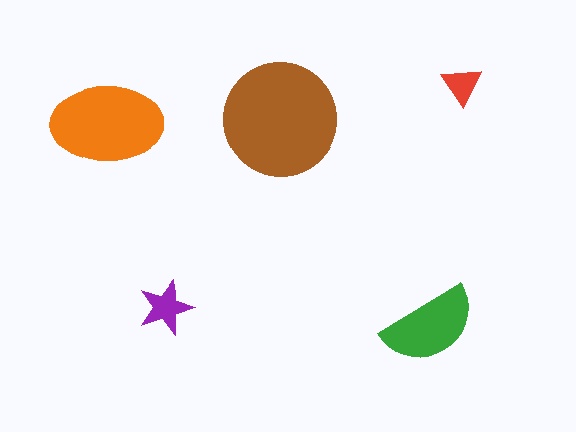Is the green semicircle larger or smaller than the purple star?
Larger.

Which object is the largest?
The brown circle.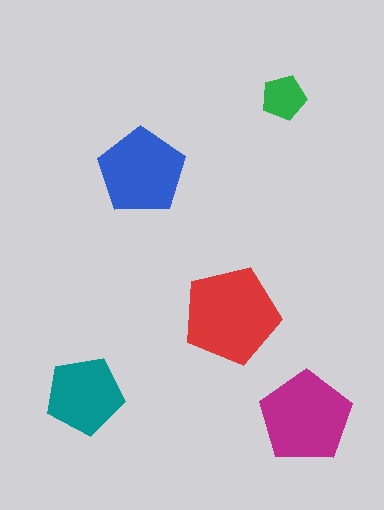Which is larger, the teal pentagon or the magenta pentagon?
The magenta one.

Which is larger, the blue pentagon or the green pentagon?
The blue one.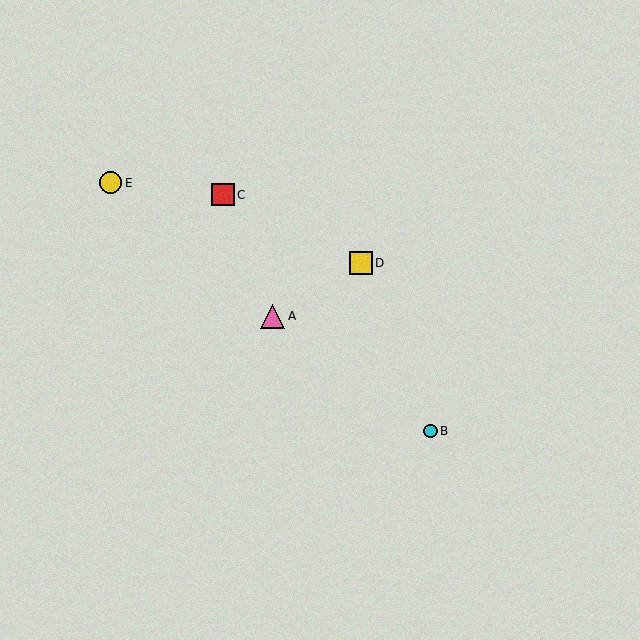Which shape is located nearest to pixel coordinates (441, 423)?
The cyan circle (labeled B) at (431, 431) is nearest to that location.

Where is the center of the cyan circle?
The center of the cyan circle is at (431, 431).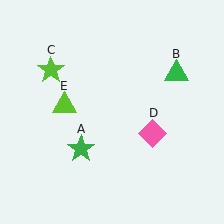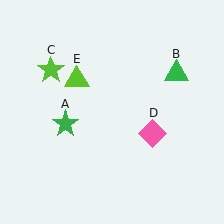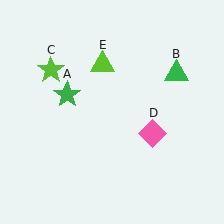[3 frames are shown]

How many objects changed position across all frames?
2 objects changed position: green star (object A), lime triangle (object E).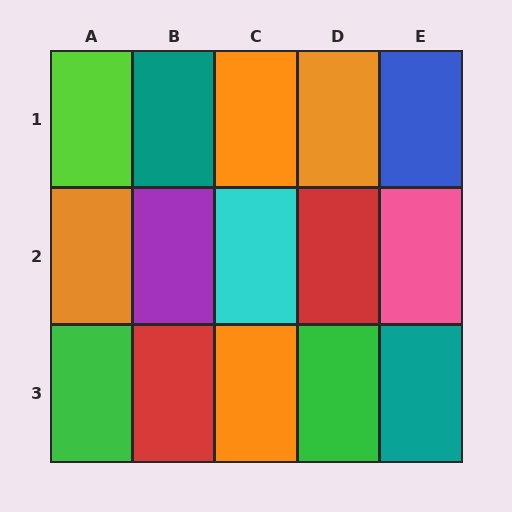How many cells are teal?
2 cells are teal.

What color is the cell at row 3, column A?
Green.